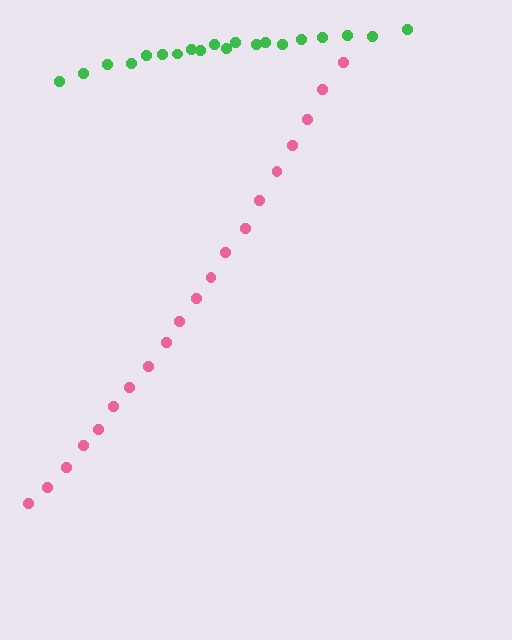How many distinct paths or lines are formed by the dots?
There are 2 distinct paths.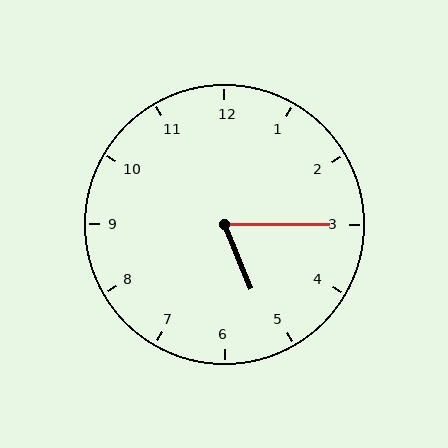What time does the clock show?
5:15.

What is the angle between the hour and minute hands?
Approximately 68 degrees.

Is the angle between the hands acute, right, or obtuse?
It is acute.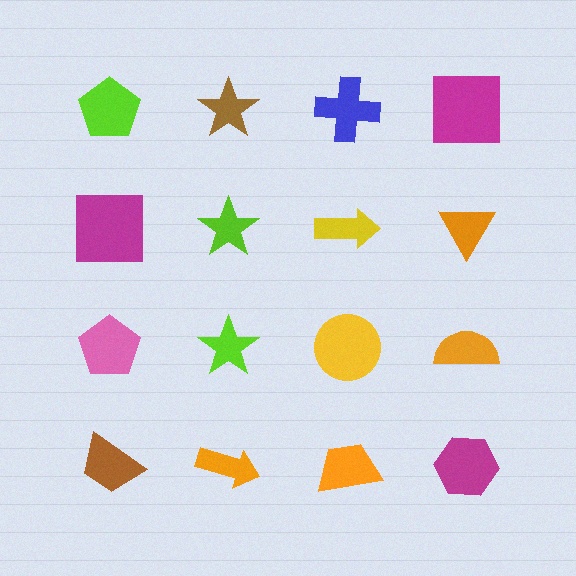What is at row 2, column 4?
An orange triangle.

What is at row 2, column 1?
A magenta square.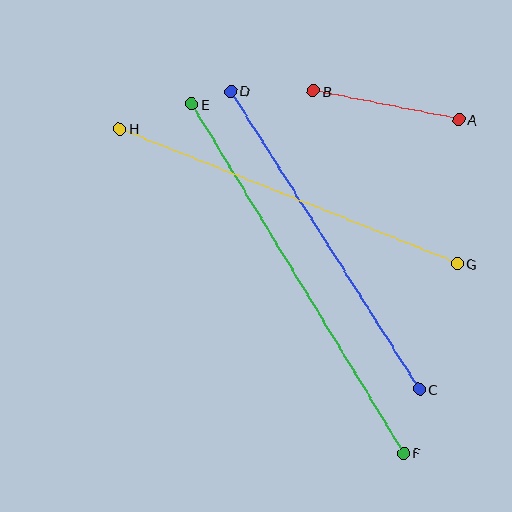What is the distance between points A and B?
The distance is approximately 149 pixels.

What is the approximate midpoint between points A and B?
The midpoint is at approximately (386, 105) pixels.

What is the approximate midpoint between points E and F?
The midpoint is at approximately (298, 279) pixels.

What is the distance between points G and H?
The distance is approximately 363 pixels.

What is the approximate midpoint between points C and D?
The midpoint is at approximately (325, 240) pixels.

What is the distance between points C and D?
The distance is approximately 352 pixels.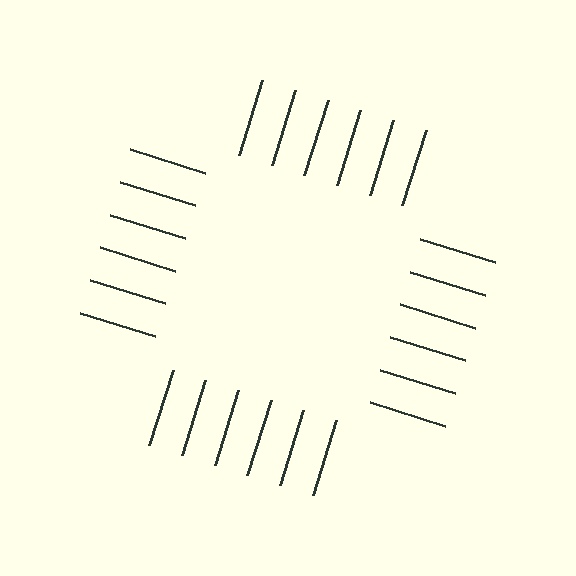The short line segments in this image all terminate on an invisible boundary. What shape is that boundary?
An illusory square — the line segments terminate on its edges but no continuous stroke is drawn.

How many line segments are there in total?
24 — 6 along each of the 4 edges.